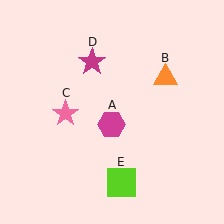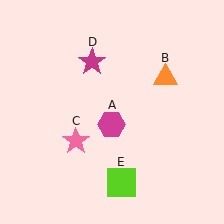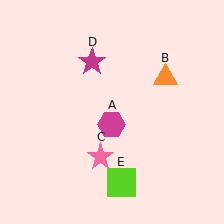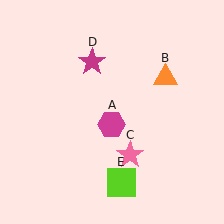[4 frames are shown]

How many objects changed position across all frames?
1 object changed position: pink star (object C).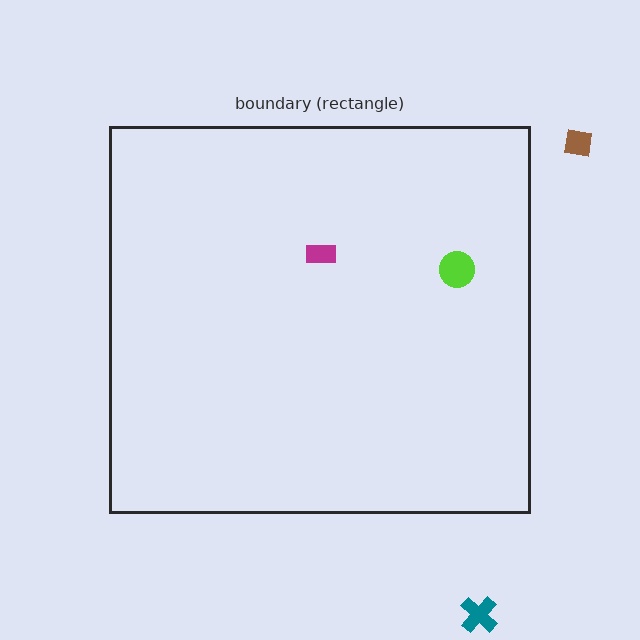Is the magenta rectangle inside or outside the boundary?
Inside.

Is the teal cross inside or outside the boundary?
Outside.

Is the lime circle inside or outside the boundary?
Inside.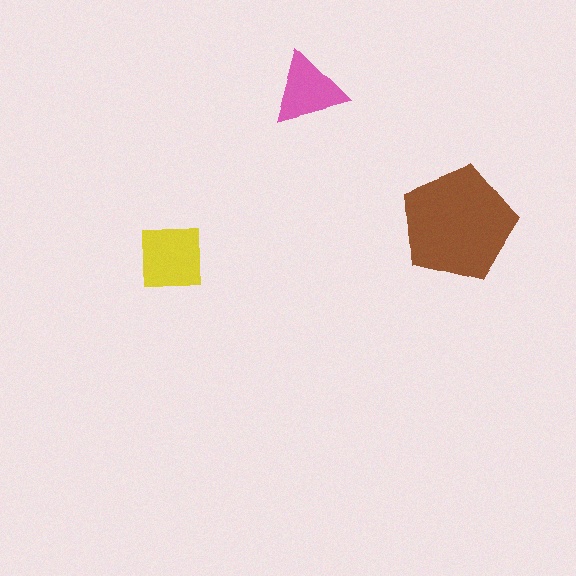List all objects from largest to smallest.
The brown pentagon, the yellow square, the pink triangle.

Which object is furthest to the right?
The brown pentagon is rightmost.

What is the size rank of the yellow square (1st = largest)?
2nd.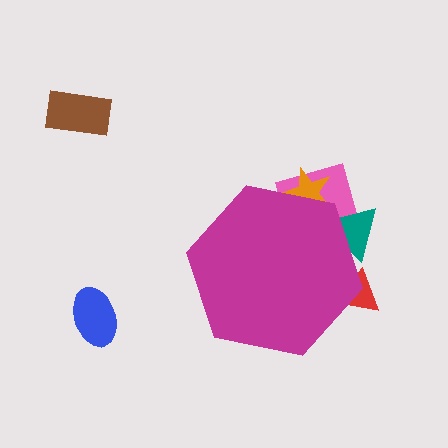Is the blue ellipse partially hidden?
No, the blue ellipse is fully visible.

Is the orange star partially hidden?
Yes, the orange star is partially hidden behind the magenta hexagon.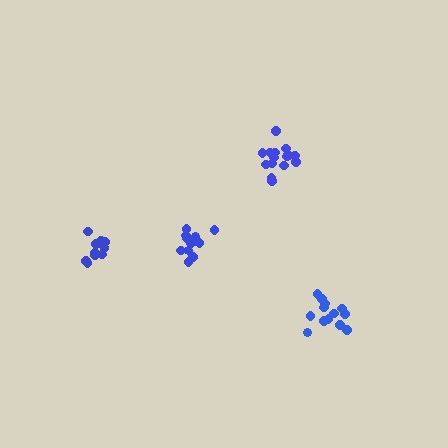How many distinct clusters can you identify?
There are 4 distinct clusters.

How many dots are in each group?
Group 1: 12 dots, Group 2: 13 dots, Group 3: 16 dots, Group 4: 11 dots (52 total).